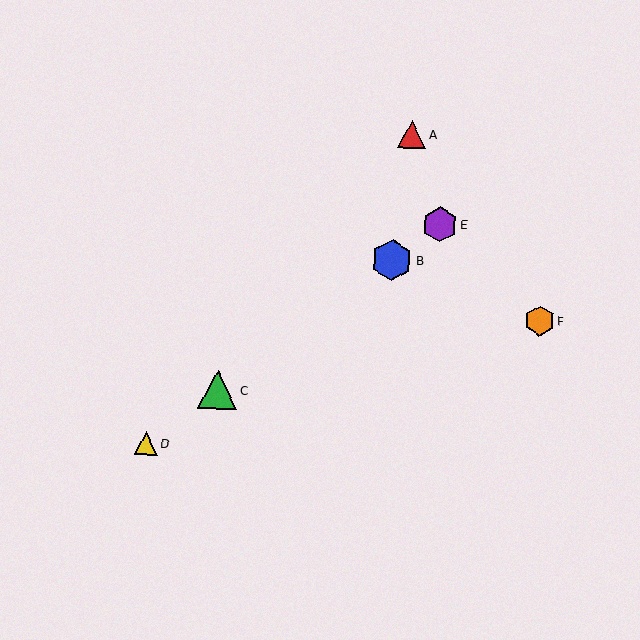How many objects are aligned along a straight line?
4 objects (B, C, D, E) are aligned along a straight line.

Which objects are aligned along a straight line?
Objects B, C, D, E are aligned along a straight line.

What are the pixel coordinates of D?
Object D is at (146, 443).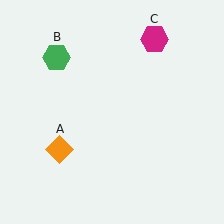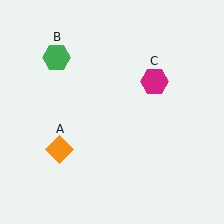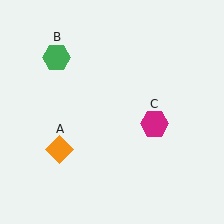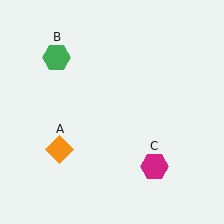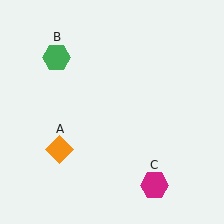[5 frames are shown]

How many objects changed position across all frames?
1 object changed position: magenta hexagon (object C).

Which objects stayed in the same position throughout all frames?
Orange diamond (object A) and green hexagon (object B) remained stationary.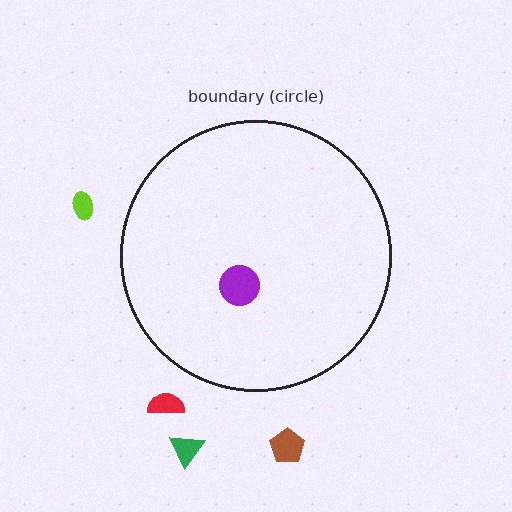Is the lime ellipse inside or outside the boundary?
Outside.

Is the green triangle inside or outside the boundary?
Outside.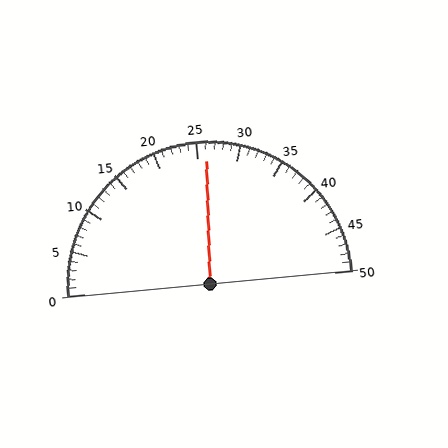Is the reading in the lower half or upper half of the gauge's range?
The reading is in the upper half of the range (0 to 50).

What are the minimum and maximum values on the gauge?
The gauge ranges from 0 to 50.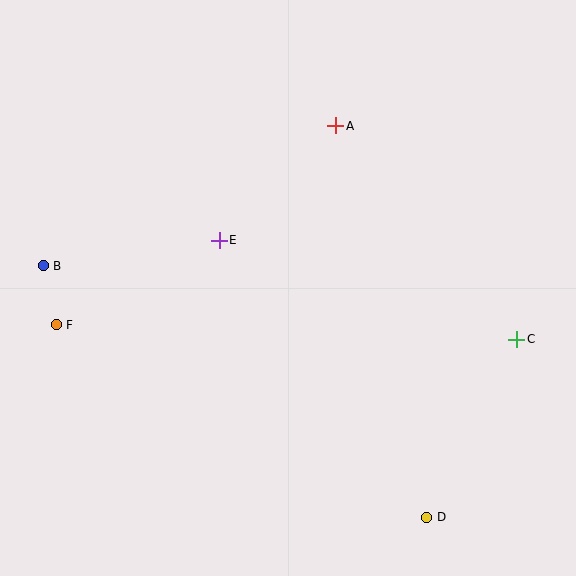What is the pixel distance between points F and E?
The distance between F and E is 184 pixels.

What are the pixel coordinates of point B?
Point B is at (43, 266).